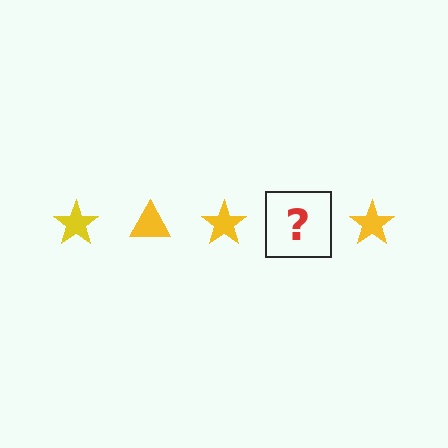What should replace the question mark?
The question mark should be replaced with a yellow triangle.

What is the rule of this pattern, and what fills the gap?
The rule is that the pattern cycles through star, triangle shapes in yellow. The gap should be filled with a yellow triangle.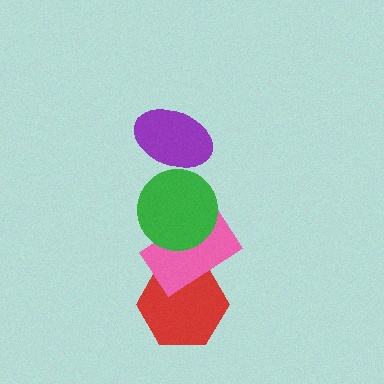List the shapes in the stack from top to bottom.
From top to bottom: the purple ellipse, the green circle, the pink rectangle, the red hexagon.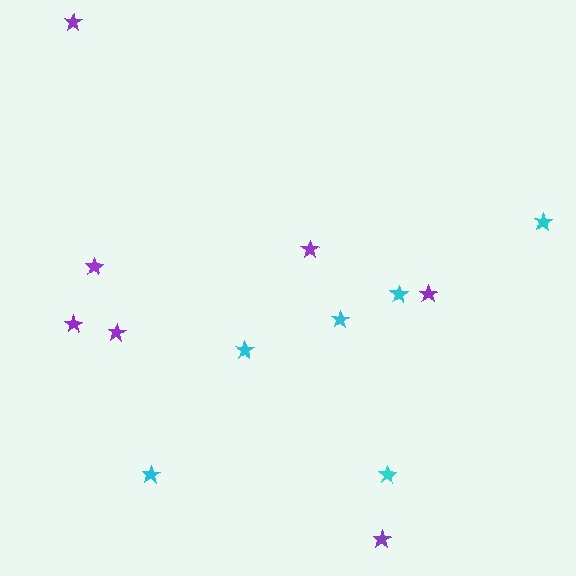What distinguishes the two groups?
There are 2 groups: one group of cyan stars (6) and one group of purple stars (7).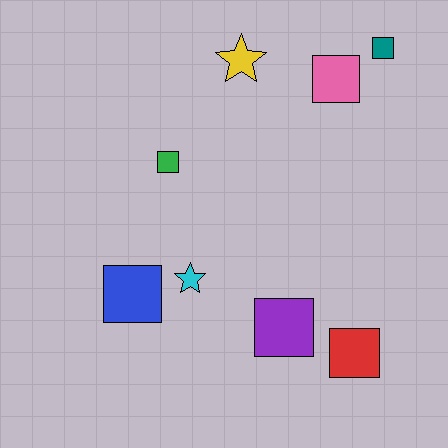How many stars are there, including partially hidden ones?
There are 2 stars.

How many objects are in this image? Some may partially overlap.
There are 8 objects.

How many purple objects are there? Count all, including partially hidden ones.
There is 1 purple object.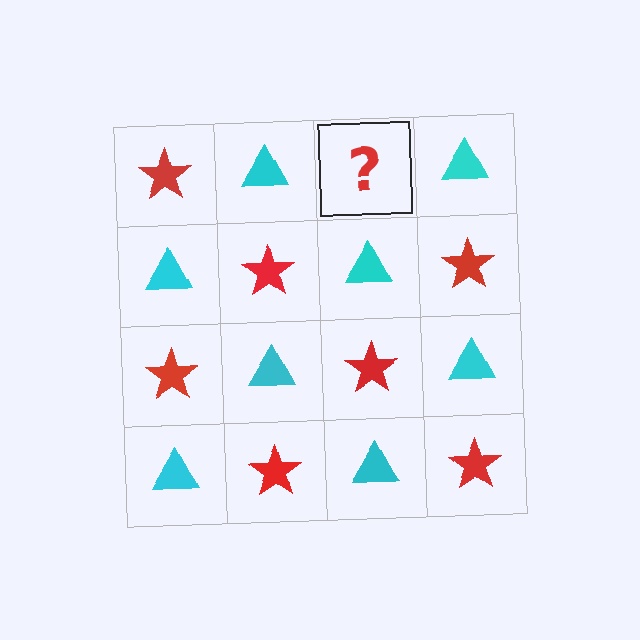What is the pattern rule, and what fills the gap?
The rule is that it alternates red star and cyan triangle in a checkerboard pattern. The gap should be filled with a red star.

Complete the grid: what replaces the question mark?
The question mark should be replaced with a red star.